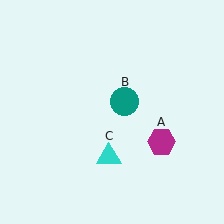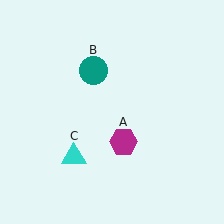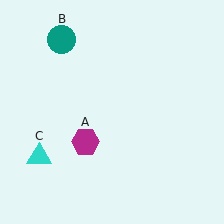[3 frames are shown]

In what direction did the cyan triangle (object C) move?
The cyan triangle (object C) moved left.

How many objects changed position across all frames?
3 objects changed position: magenta hexagon (object A), teal circle (object B), cyan triangle (object C).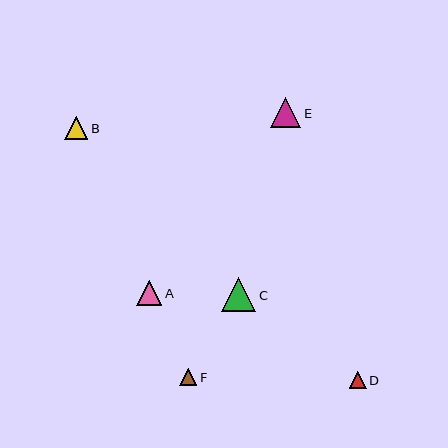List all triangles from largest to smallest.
From largest to smallest: C, E, A, B, F, D.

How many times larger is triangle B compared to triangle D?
Triangle B is approximately 1.4 times the size of triangle D.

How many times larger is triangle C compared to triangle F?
Triangle C is approximately 2.1 times the size of triangle F.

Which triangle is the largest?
Triangle C is the largest with a size of approximately 35 pixels.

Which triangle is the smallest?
Triangle D is the smallest with a size of approximately 17 pixels.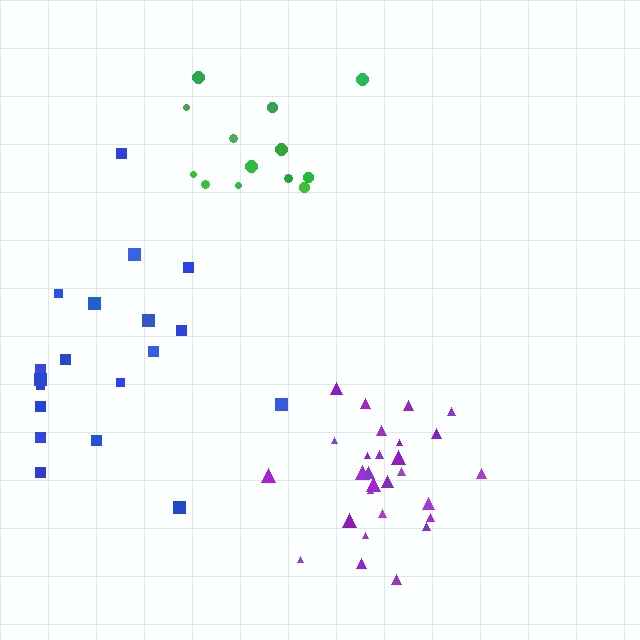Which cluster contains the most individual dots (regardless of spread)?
Purple (28).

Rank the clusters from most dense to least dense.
purple, green, blue.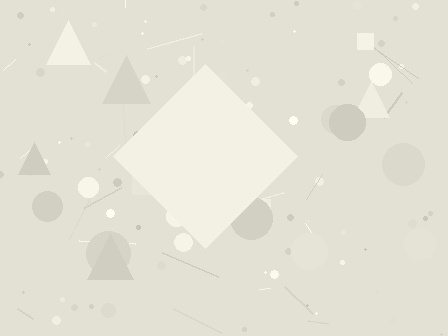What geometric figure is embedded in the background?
A diamond is embedded in the background.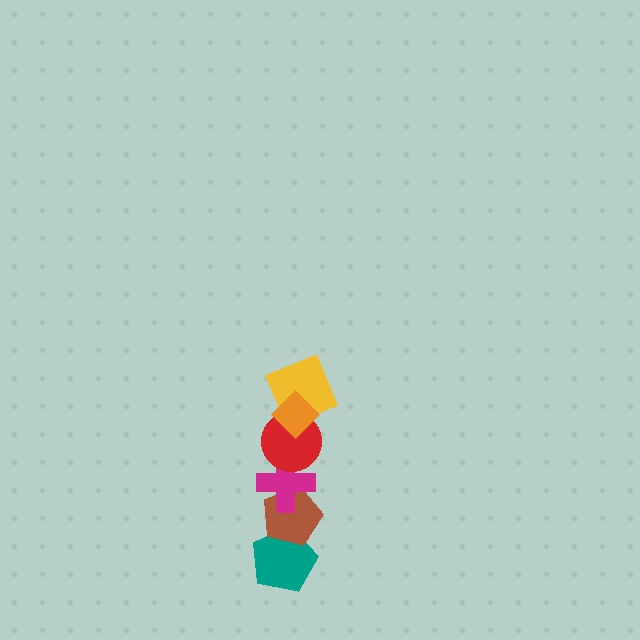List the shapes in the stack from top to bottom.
From top to bottom: the orange diamond, the yellow square, the red circle, the magenta cross, the brown pentagon, the teal pentagon.